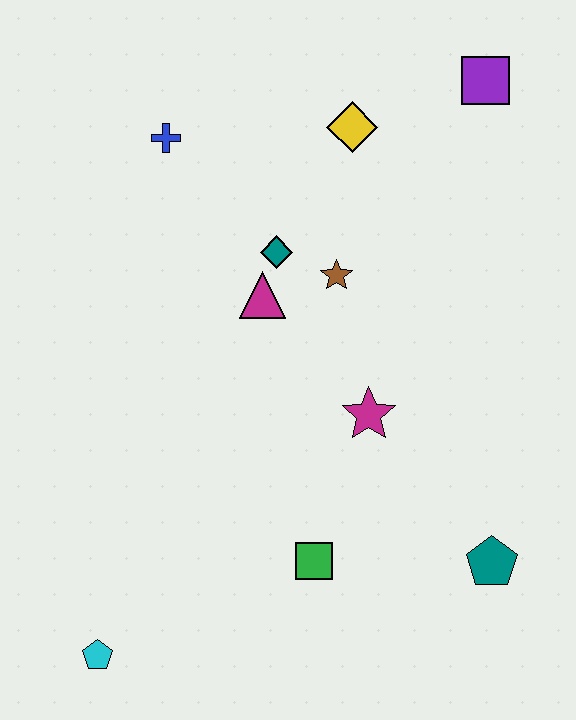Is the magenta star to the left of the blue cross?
No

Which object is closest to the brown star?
The teal diamond is closest to the brown star.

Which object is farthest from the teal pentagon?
The blue cross is farthest from the teal pentagon.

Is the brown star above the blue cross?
No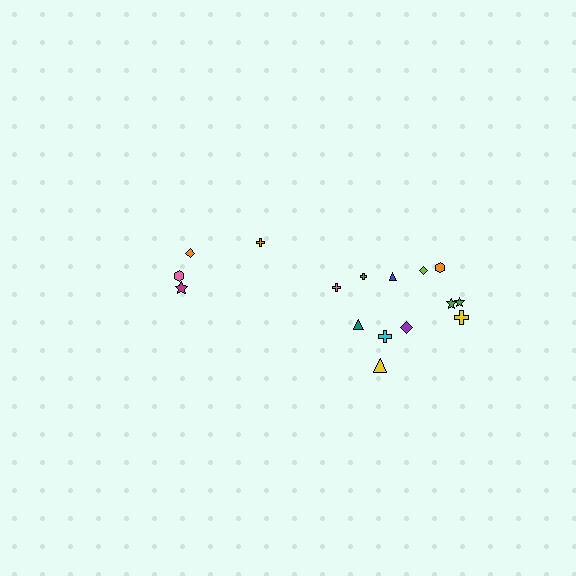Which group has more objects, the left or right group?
The right group.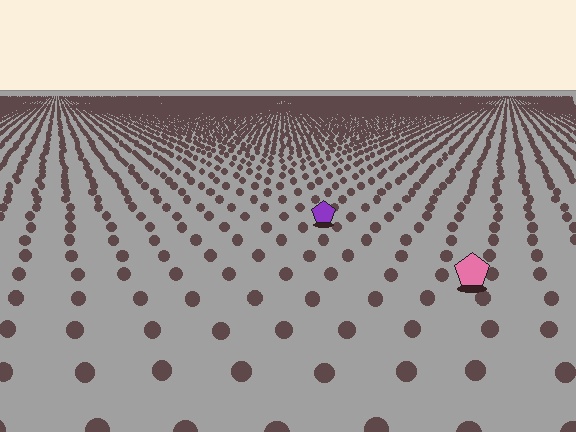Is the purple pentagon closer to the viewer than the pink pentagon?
No. The pink pentagon is closer — you can tell from the texture gradient: the ground texture is coarser near it.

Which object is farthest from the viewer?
The purple pentagon is farthest from the viewer. It appears smaller and the ground texture around it is denser.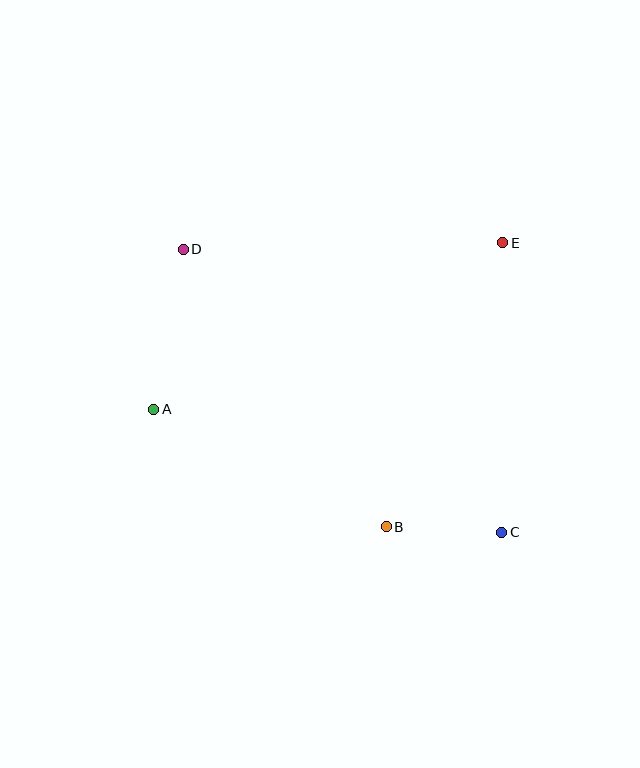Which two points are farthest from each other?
Points C and D are farthest from each other.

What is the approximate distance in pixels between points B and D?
The distance between B and D is approximately 344 pixels.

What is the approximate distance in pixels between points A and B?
The distance between A and B is approximately 261 pixels.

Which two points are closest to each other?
Points B and C are closest to each other.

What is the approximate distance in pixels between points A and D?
The distance between A and D is approximately 163 pixels.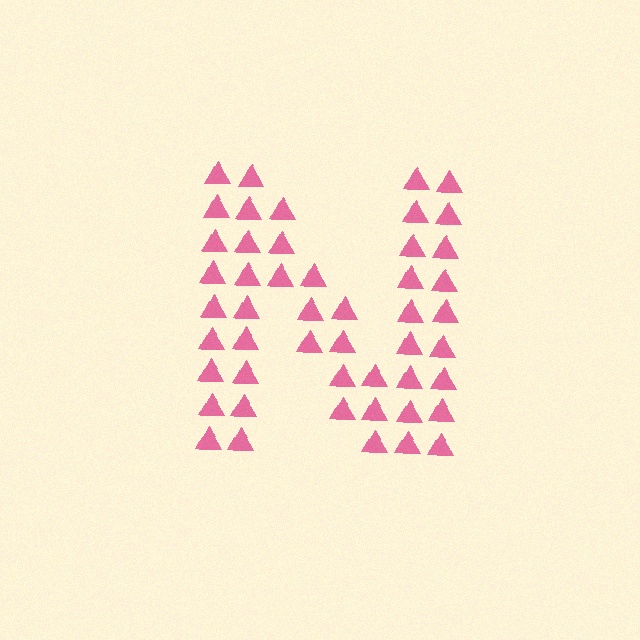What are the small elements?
The small elements are triangles.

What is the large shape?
The large shape is the letter N.